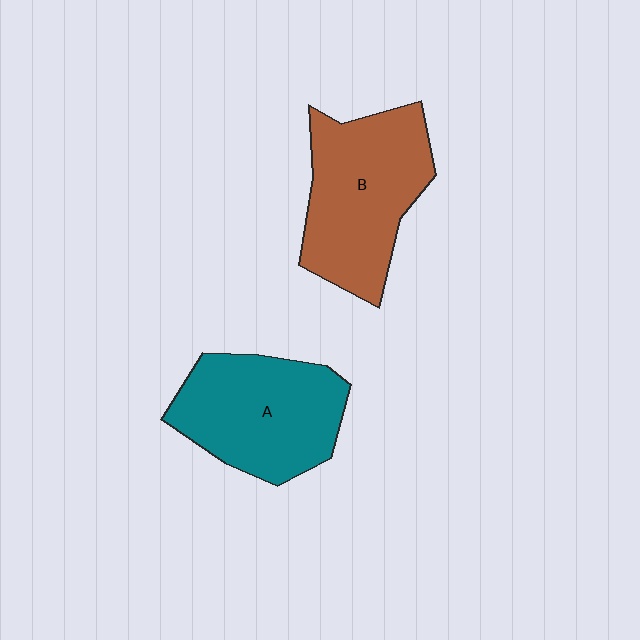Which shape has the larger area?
Shape B (brown).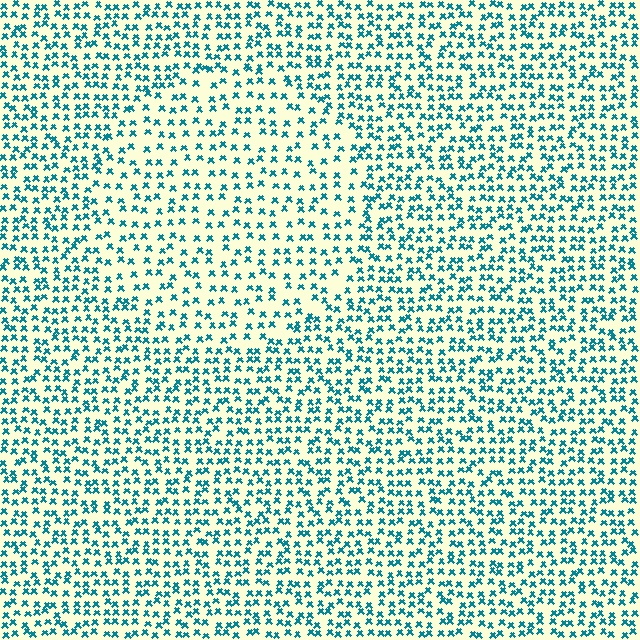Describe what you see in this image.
The image contains small teal elements arranged at two different densities. A circle-shaped region is visible where the elements are less densely packed than the surrounding area.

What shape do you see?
I see a circle.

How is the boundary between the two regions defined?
The boundary is defined by a change in element density (approximately 1.6x ratio). All elements are the same color, size, and shape.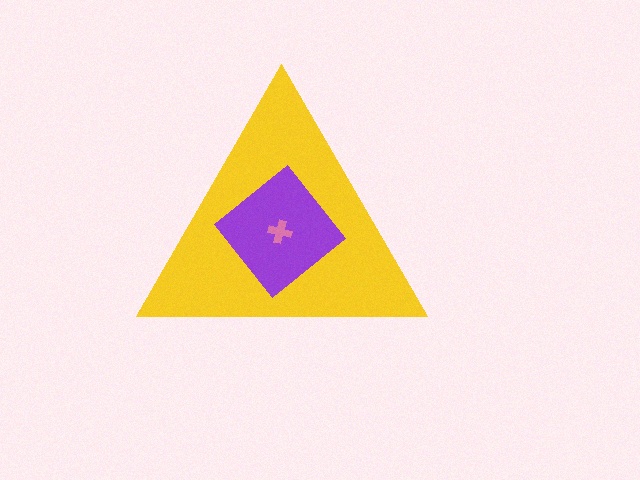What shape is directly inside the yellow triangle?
The purple diamond.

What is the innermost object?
The pink cross.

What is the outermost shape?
The yellow triangle.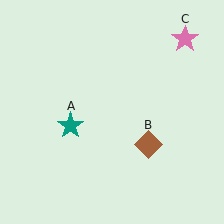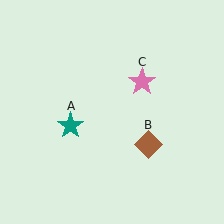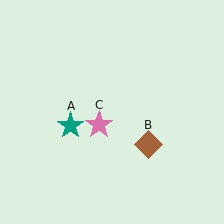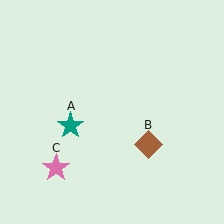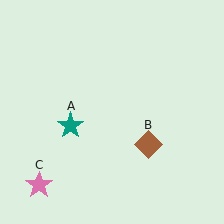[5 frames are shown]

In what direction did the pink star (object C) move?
The pink star (object C) moved down and to the left.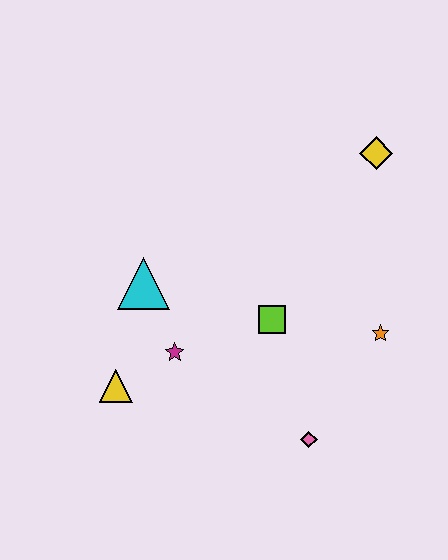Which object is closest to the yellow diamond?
The orange star is closest to the yellow diamond.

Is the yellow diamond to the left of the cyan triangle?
No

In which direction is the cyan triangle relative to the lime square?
The cyan triangle is to the left of the lime square.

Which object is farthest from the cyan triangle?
The yellow diamond is farthest from the cyan triangle.